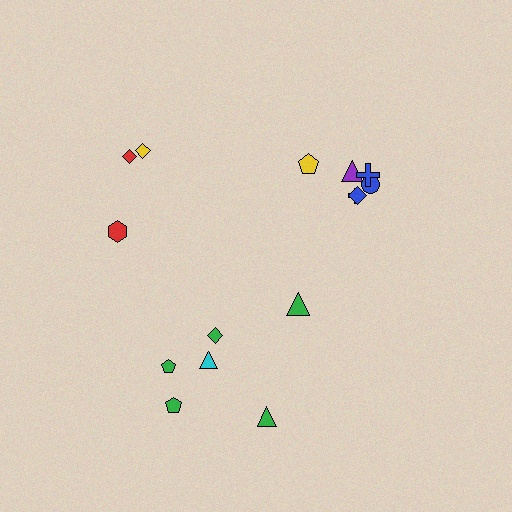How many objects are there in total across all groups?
There are 15 objects.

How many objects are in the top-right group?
There are 6 objects.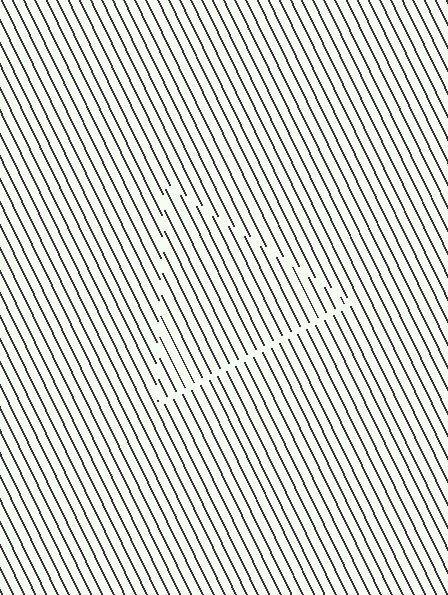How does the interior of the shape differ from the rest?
The interior of the shape contains the same grating, shifted by half a period — the contour is defined by the phase discontinuity where line-ends from the inner and outer gratings abut.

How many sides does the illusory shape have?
3 sides — the line-ends trace a triangle.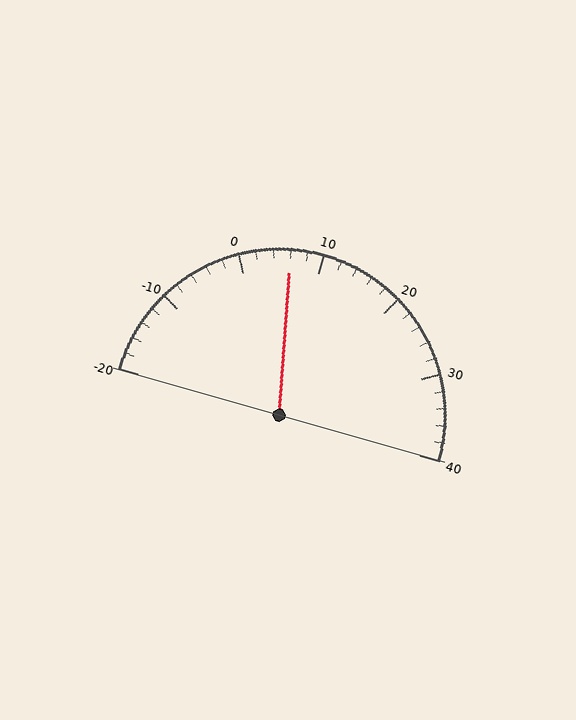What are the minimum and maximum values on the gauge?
The gauge ranges from -20 to 40.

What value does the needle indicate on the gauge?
The needle indicates approximately 6.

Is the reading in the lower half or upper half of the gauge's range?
The reading is in the lower half of the range (-20 to 40).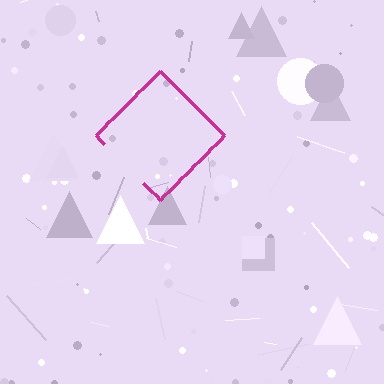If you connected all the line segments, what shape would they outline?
They would outline a diamond.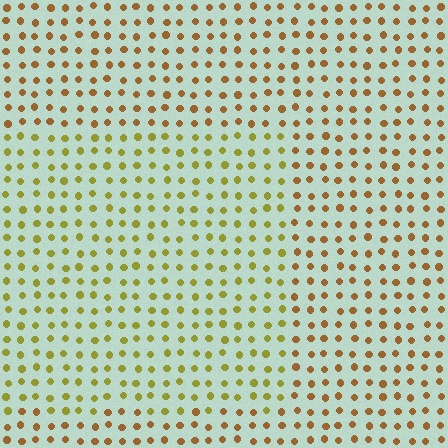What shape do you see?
I see a rectangle.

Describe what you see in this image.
The image is filled with small brown elements in a uniform arrangement. A rectangle-shaped region is visible where the elements are tinted to a slightly different hue, forming a subtle color boundary.